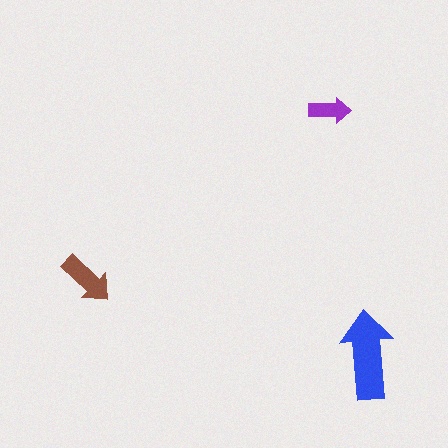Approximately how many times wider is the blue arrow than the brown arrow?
About 1.5 times wider.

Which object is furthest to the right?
The blue arrow is rightmost.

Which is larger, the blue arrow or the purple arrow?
The blue one.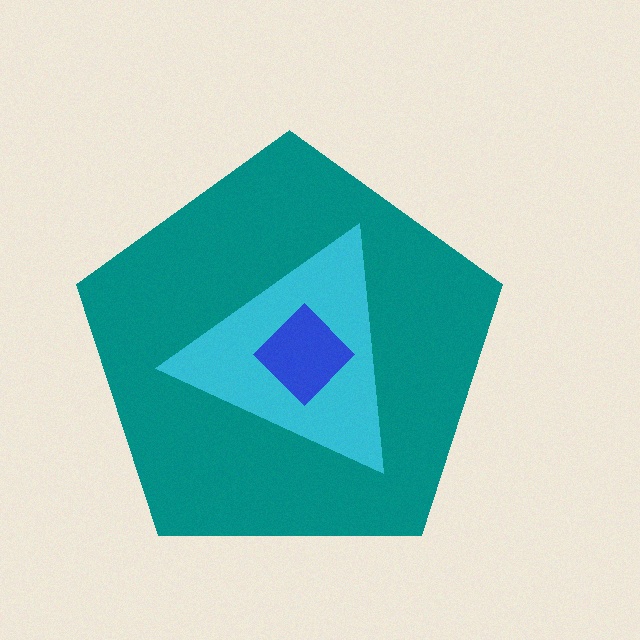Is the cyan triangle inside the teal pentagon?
Yes.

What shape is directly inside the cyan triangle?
The blue diamond.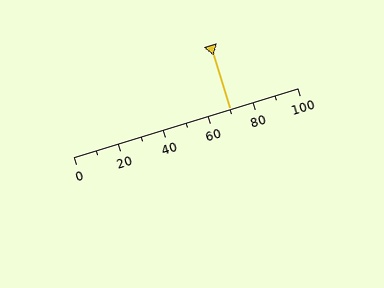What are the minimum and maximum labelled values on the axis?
The axis runs from 0 to 100.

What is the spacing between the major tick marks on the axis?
The major ticks are spaced 20 apart.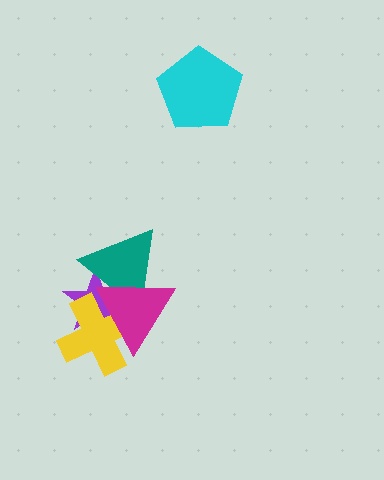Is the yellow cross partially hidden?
Yes, it is partially covered by another shape.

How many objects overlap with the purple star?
3 objects overlap with the purple star.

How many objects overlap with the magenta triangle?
3 objects overlap with the magenta triangle.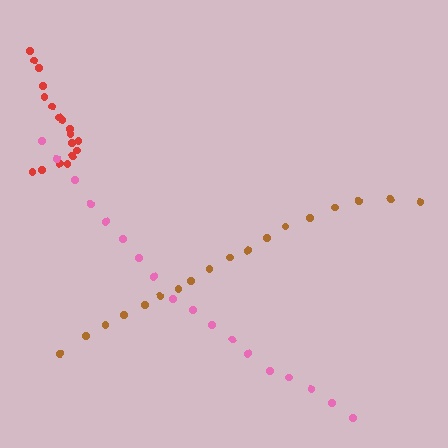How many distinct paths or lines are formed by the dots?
There are 3 distinct paths.